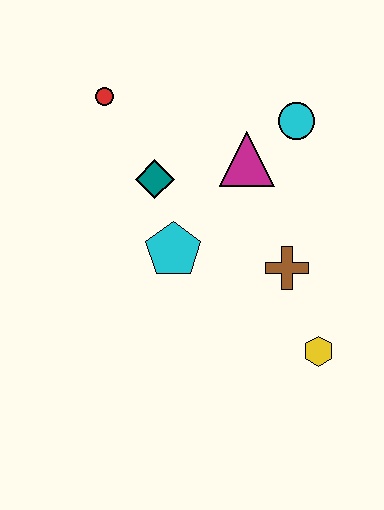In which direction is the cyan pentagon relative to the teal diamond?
The cyan pentagon is below the teal diamond.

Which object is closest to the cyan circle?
The magenta triangle is closest to the cyan circle.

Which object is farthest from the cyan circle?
The yellow hexagon is farthest from the cyan circle.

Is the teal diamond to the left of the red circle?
No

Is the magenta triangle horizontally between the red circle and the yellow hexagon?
Yes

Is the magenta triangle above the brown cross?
Yes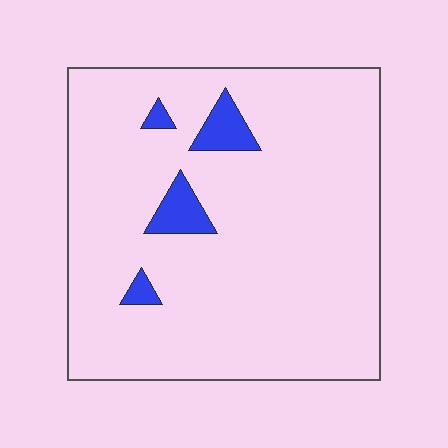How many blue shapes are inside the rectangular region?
4.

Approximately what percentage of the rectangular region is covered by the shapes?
Approximately 5%.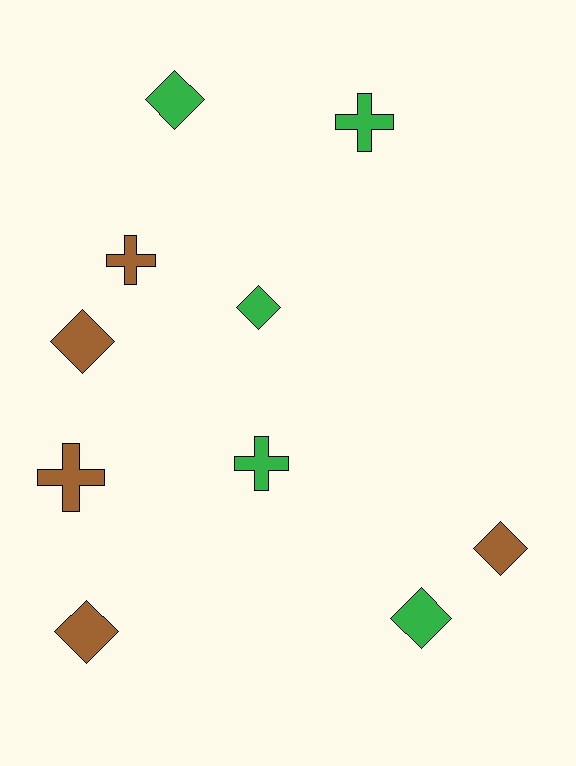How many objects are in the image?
There are 10 objects.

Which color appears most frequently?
Brown, with 5 objects.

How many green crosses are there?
There are 2 green crosses.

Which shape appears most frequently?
Diamond, with 6 objects.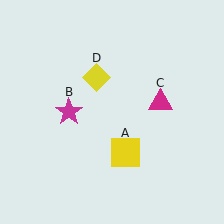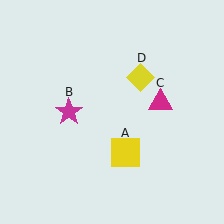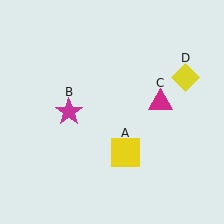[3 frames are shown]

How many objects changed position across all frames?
1 object changed position: yellow diamond (object D).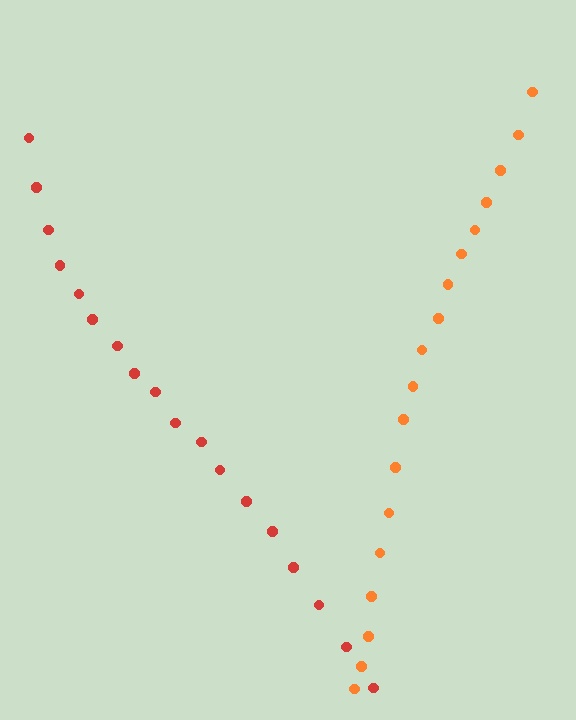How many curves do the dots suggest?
There are 2 distinct paths.